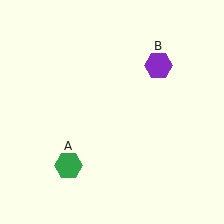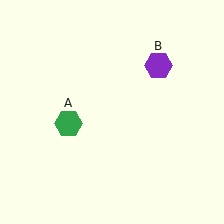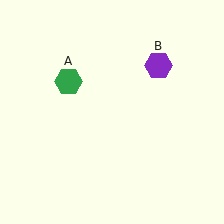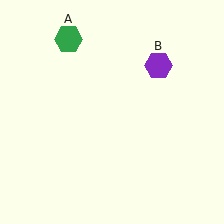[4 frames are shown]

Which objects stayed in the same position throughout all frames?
Purple hexagon (object B) remained stationary.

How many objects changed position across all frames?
1 object changed position: green hexagon (object A).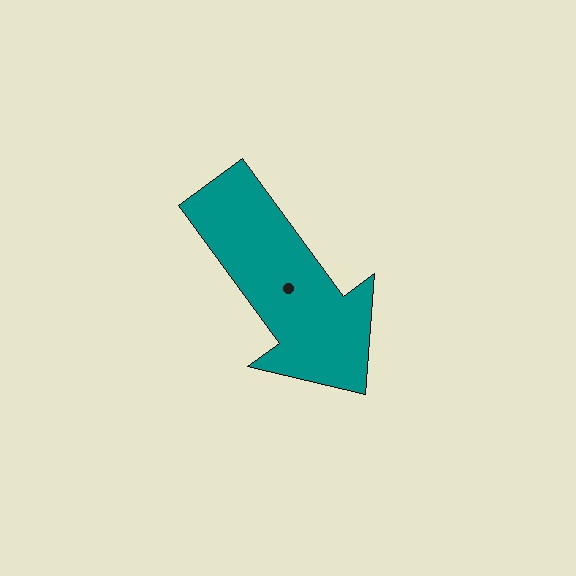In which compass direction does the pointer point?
Southeast.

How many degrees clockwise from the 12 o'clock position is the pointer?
Approximately 144 degrees.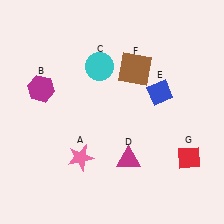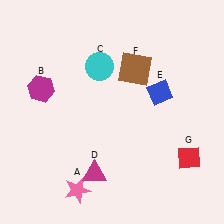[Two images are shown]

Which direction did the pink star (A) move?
The pink star (A) moved down.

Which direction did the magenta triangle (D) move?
The magenta triangle (D) moved left.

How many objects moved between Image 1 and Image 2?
2 objects moved between the two images.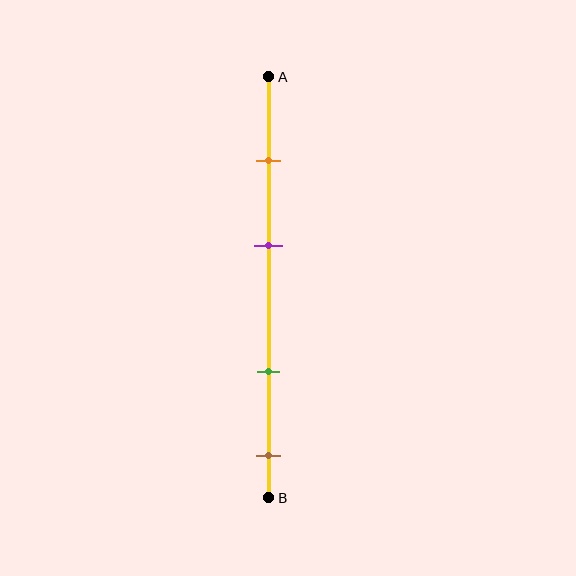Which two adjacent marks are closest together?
The orange and purple marks are the closest adjacent pair.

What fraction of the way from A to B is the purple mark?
The purple mark is approximately 40% (0.4) of the way from A to B.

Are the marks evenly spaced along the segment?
No, the marks are not evenly spaced.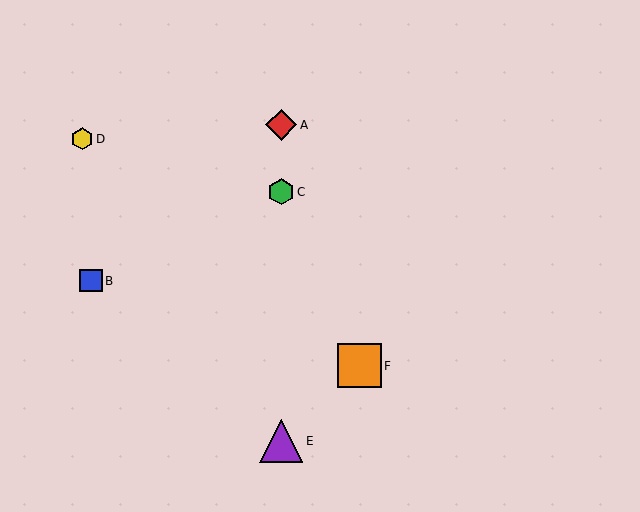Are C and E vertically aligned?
Yes, both are at x≈281.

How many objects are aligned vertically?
3 objects (A, C, E) are aligned vertically.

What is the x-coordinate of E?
Object E is at x≈281.